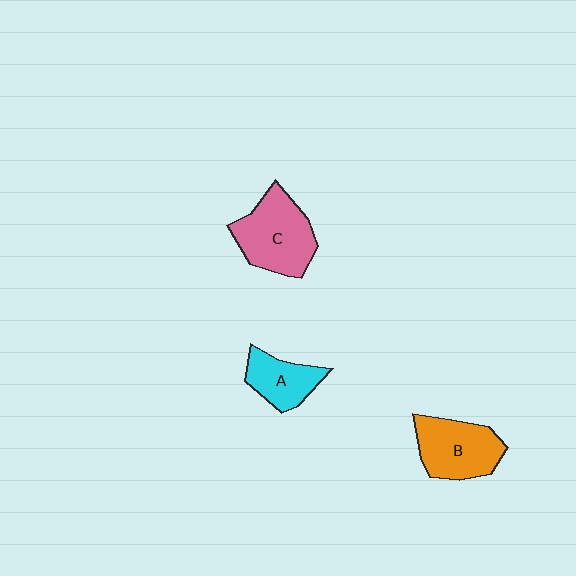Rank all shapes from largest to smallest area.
From largest to smallest: C (pink), B (orange), A (cyan).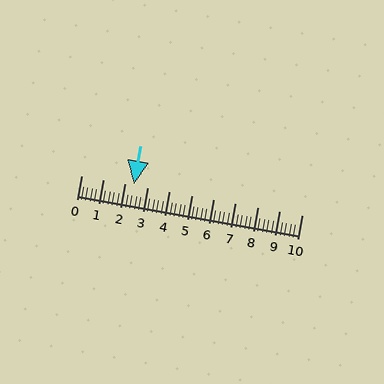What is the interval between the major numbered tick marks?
The major tick marks are spaced 1 units apart.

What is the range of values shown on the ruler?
The ruler shows values from 0 to 10.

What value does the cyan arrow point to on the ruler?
The cyan arrow points to approximately 2.4.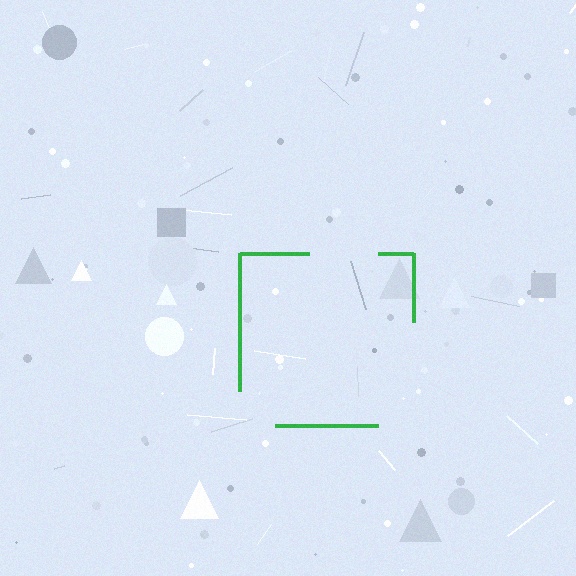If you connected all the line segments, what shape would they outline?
They would outline a square.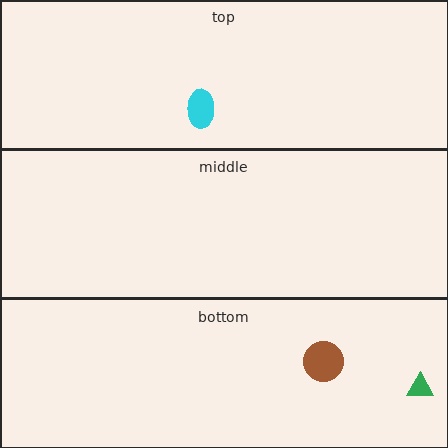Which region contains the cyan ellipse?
The top region.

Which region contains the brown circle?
The bottom region.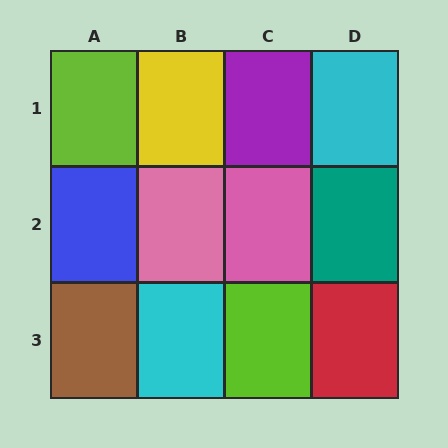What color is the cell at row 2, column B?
Pink.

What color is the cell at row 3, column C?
Lime.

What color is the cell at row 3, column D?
Red.